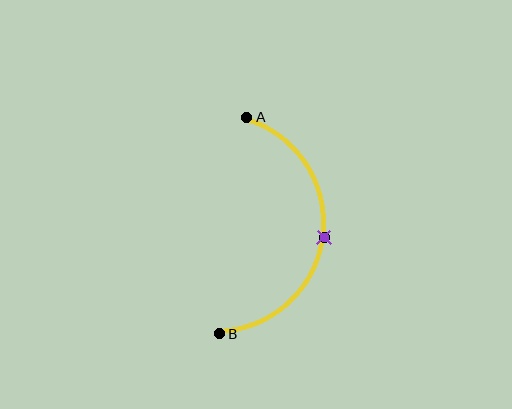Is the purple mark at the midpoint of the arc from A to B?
Yes. The purple mark lies on the arc at equal arc-length from both A and B — it is the arc midpoint.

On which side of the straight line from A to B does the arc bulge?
The arc bulges to the right of the straight line connecting A and B.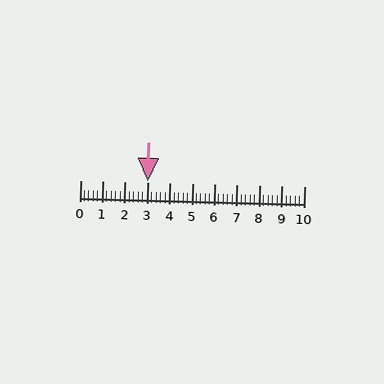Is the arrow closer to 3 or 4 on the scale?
The arrow is closer to 3.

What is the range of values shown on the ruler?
The ruler shows values from 0 to 10.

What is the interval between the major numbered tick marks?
The major tick marks are spaced 1 units apart.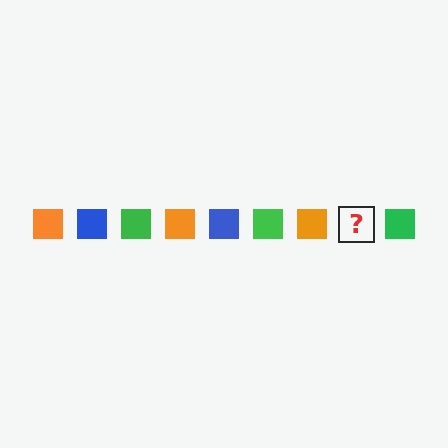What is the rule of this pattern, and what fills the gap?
The rule is that the pattern cycles through orange, blue, green squares. The gap should be filled with a blue square.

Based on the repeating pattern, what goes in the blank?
The blank should be a blue square.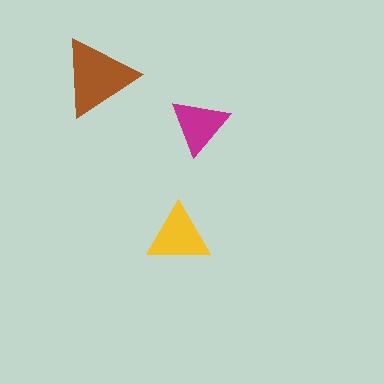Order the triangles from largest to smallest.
the brown one, the yellow one, the magenta one.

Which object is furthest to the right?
The magenta triangle is rightmost.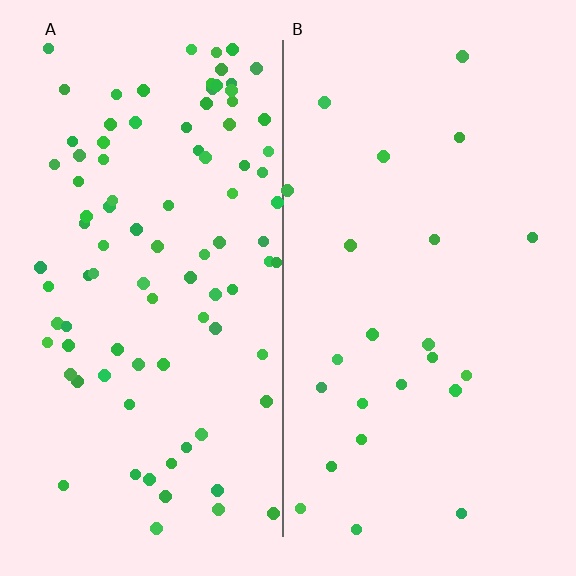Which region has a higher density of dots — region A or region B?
A (the left).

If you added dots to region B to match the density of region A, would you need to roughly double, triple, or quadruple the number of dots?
Approximately quadruple.